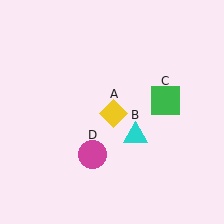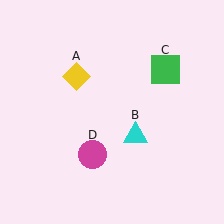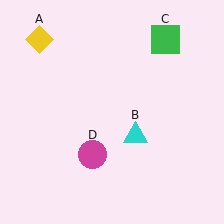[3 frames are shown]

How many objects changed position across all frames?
2 objects changed position: yellow diamond (object A), green square (object C).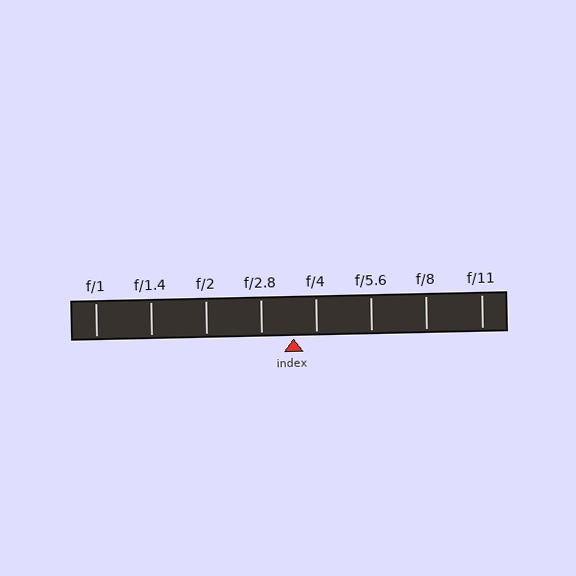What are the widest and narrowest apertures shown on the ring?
The widest aperture shown is f/1 and the narrowest is f/11.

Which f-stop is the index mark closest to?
The index mark is closest to f/4.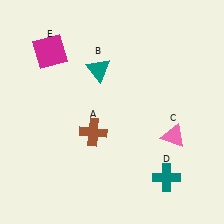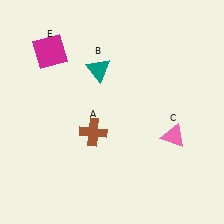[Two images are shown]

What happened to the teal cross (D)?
The teal cross (D) was removed in Image 2. It was in the bottom-right area of Image 1.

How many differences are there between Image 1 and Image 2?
There is 1 difference between the two images.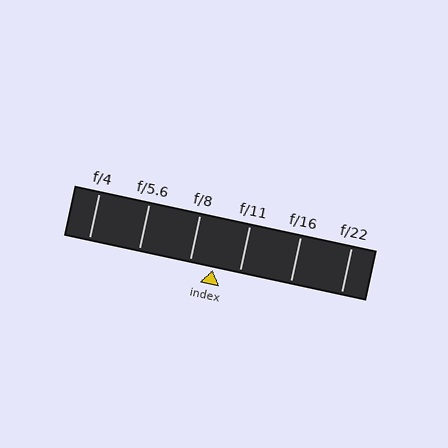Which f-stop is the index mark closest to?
The index mark is closest to f/8.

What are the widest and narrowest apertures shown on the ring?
The widest aperture shown is f/4 and the narrowest is f/22.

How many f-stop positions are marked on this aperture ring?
There are 6 f-stop positions marked.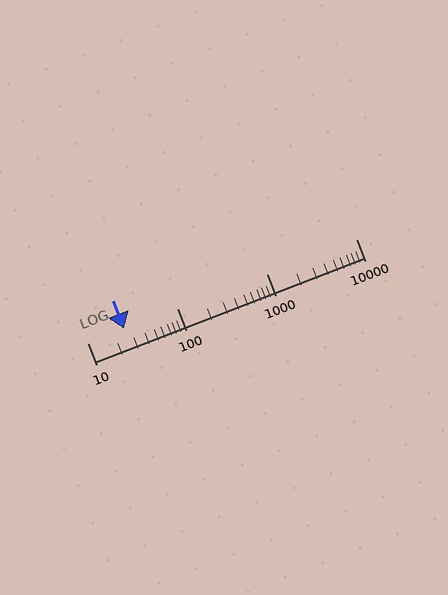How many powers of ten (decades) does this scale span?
The scale spans 3 decades, from 10 to 10000.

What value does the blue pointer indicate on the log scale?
The pointer indicates approximately 26.